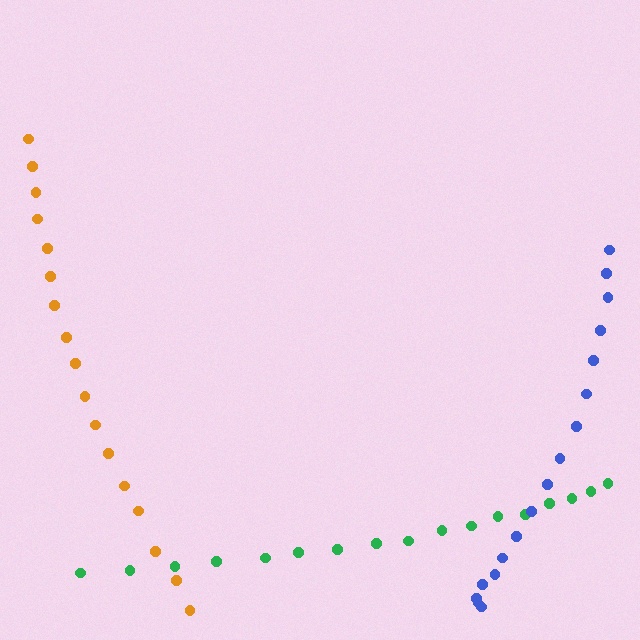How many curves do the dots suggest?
There are 3 distinct paths.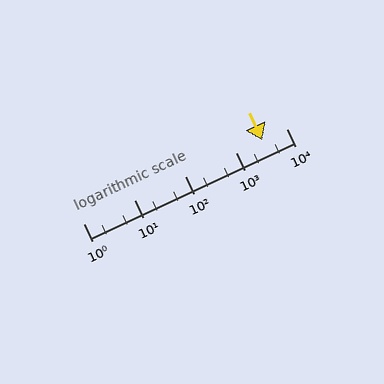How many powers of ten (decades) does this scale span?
The scale spans 4 decades, from 1 to 10000.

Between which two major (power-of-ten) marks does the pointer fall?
The pointer is between 1000 and 10000.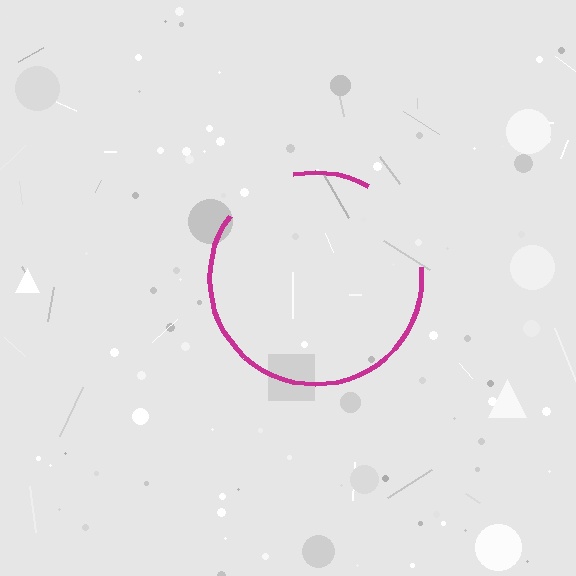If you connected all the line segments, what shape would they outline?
They would outline a circle.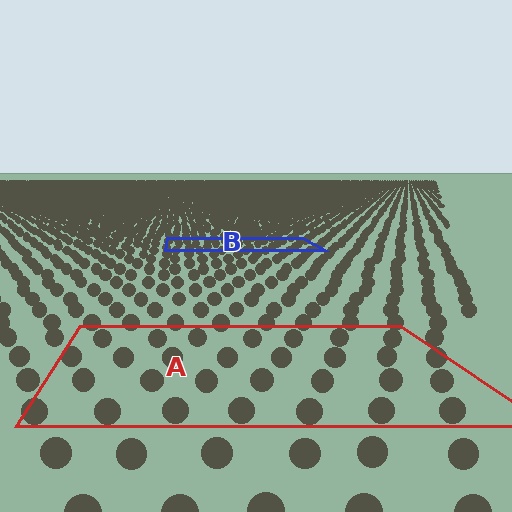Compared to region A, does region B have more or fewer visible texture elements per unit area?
Region B has more texture elements per unit area — they are packed more densely because it is farther away.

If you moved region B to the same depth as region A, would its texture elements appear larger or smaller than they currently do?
They would appear larger. At a closer depth, the same texture elements are projected at a bigger on-screen size.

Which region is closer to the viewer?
Region A is closer. The texture elements there are larger and more spread out.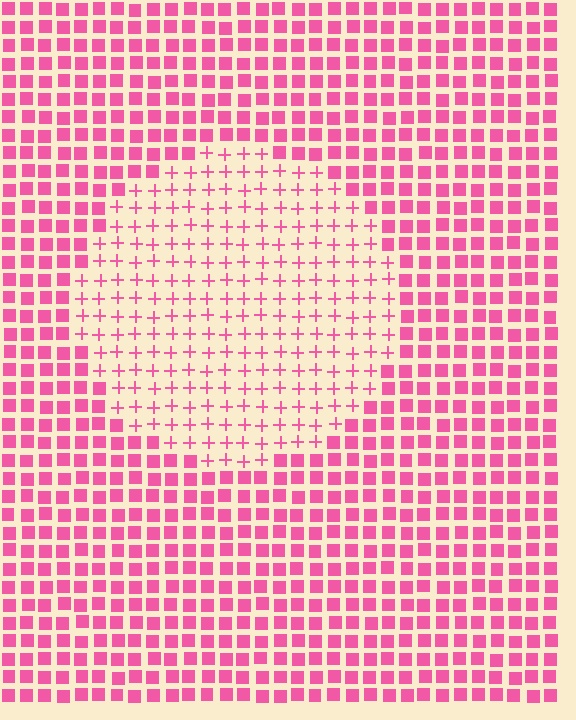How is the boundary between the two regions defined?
The boundary is defined by a change in element shape: plus signs inside vs. squares outside. All elements share the same color and spacing.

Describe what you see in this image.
The image is filled with small pink elements arranged in a uniform grid. A circle-shaped region contains plus signs, while the surrounding area contains squares. The boundary is defined purely by the change in element shape.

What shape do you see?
I see a circle.